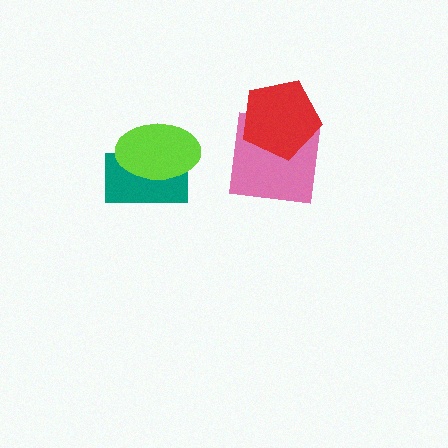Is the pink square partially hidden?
Yes, it is partially covered by another shape.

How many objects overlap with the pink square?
1 object overlaps with the pink square.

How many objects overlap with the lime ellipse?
1 object overlaps with the lime ellipse.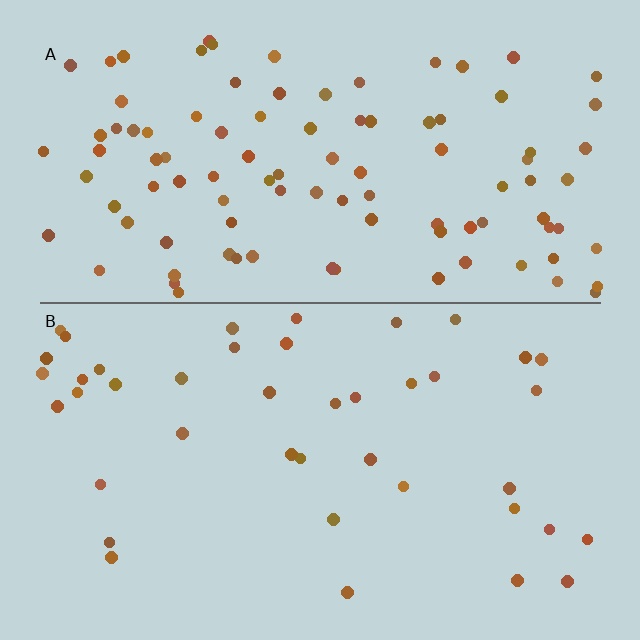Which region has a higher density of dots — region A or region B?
A (the top).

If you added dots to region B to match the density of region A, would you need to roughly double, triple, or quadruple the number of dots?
Approximately double.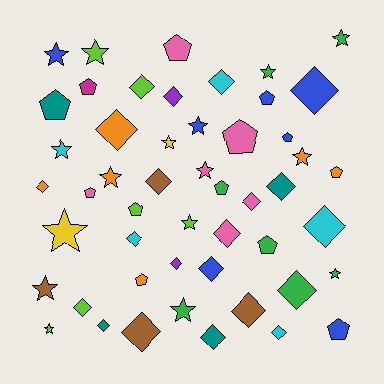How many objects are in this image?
There are 50 objects.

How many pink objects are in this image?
There are 6 pink objects.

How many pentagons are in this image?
There are 13 pentagons.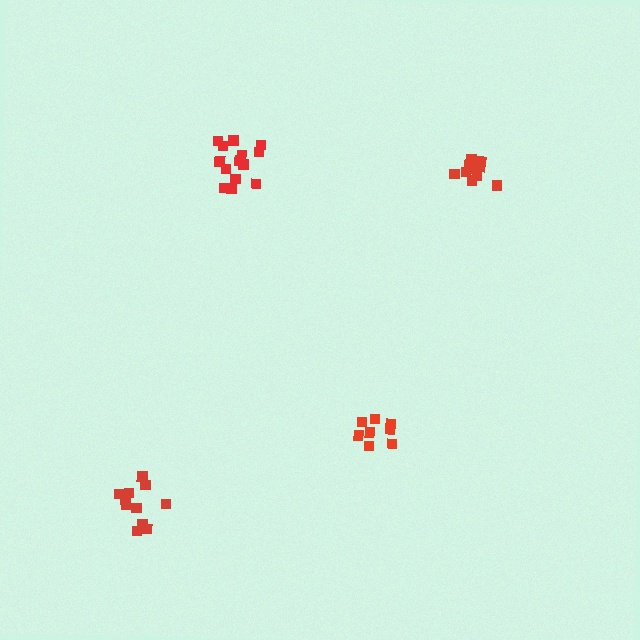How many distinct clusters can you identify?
There are 4 distinct clusters.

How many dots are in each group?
Group 1: 11 dots, Group 2: 14 dots, Group 3: 12 dots, Group 4: 8 dots (45 total).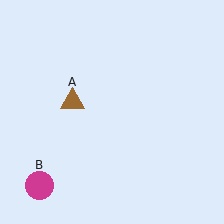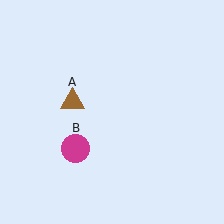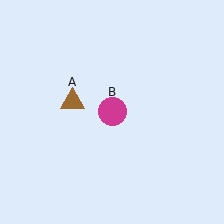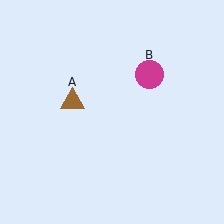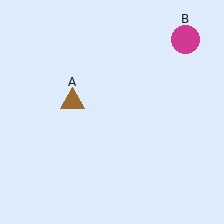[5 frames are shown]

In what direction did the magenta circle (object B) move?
The magenta circle (object B) moved up and to the right.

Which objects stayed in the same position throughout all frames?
Brown triangle (object A) remained stationary.